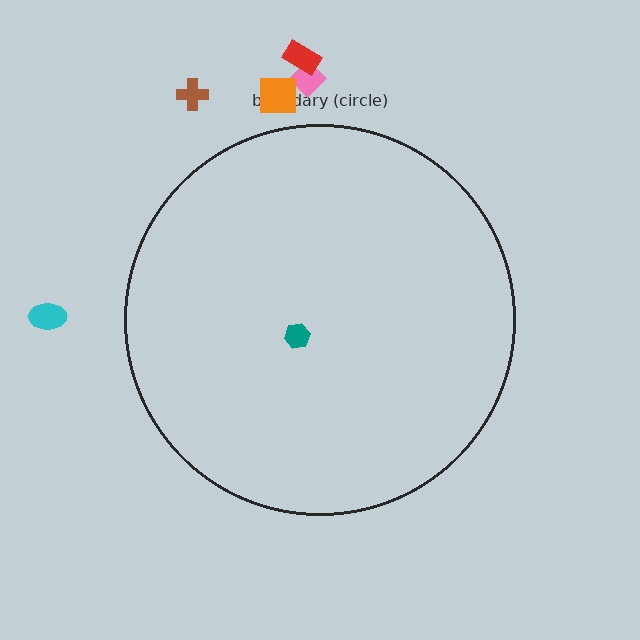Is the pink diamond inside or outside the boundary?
Outside.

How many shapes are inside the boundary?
1 inside, 5 outside.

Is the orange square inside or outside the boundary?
Outside.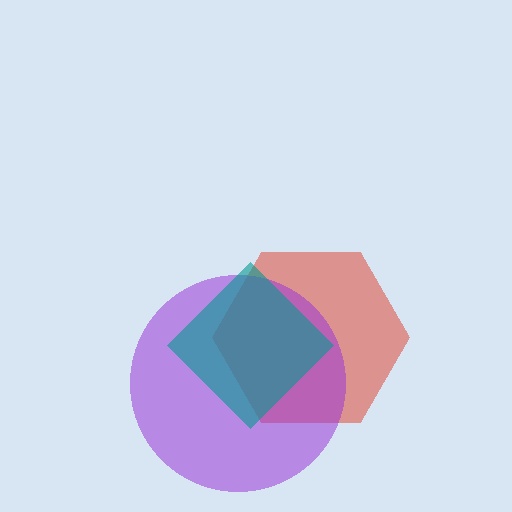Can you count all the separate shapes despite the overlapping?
Yes, there are 3 separate shapes.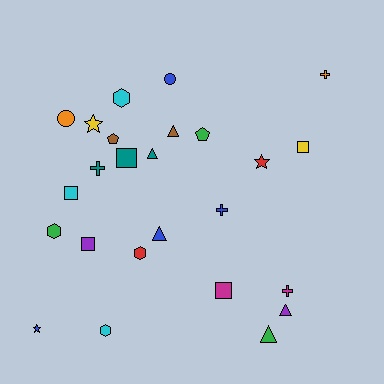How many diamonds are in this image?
There are no diamonds.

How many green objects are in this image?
There are 3 green objects.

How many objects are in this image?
There are 25 objects.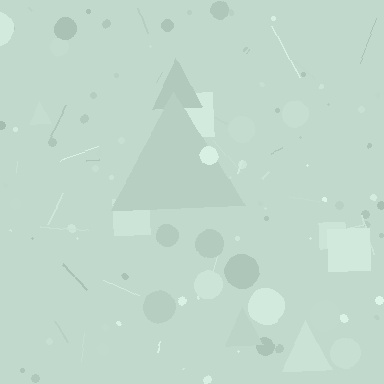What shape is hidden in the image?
A triangle is hidden in the image.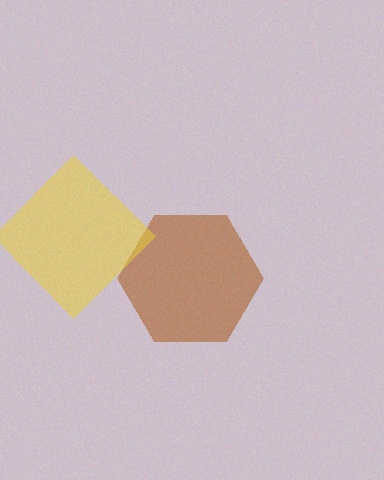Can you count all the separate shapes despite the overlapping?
Yes, there are 2 separate shapes.